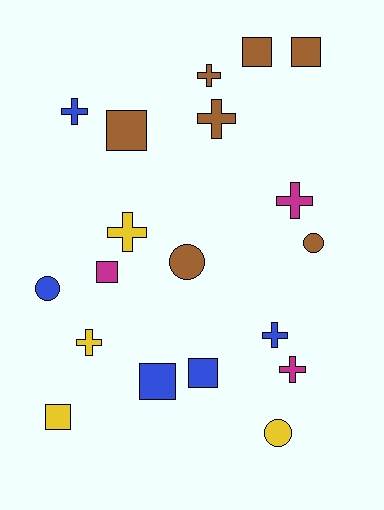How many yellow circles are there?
There is 1 yellow circle.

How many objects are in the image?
There are 19 objects.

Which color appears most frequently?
Brown, with 7 objects.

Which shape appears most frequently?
Cross, with 8 objects.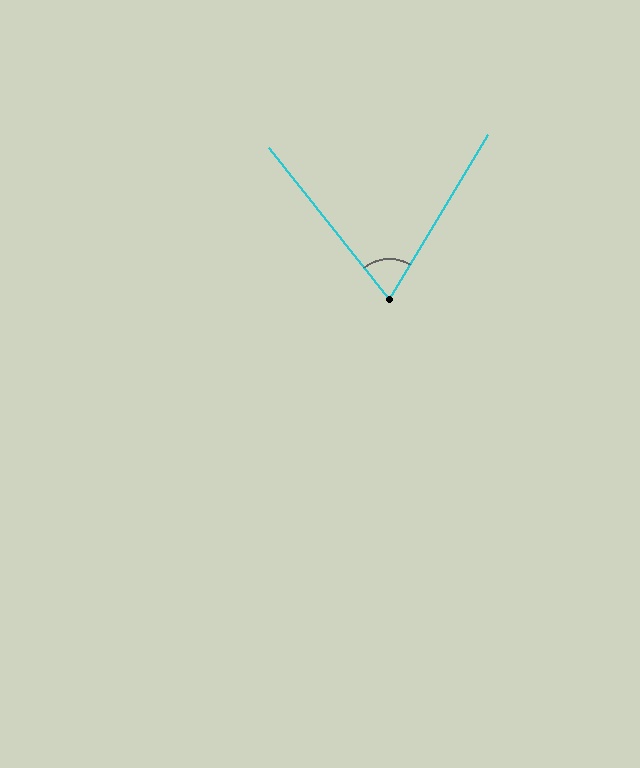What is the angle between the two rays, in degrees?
Approximately 70 degrees.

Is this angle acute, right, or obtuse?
It is acute.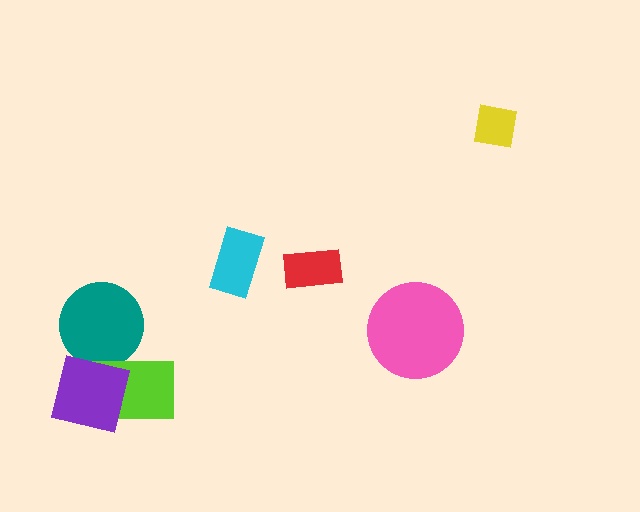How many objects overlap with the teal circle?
1 object overlaps with the teal circle.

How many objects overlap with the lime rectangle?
2 objects overlap with the lime rectangle.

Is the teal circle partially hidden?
Yes, it is partially covered by another shape.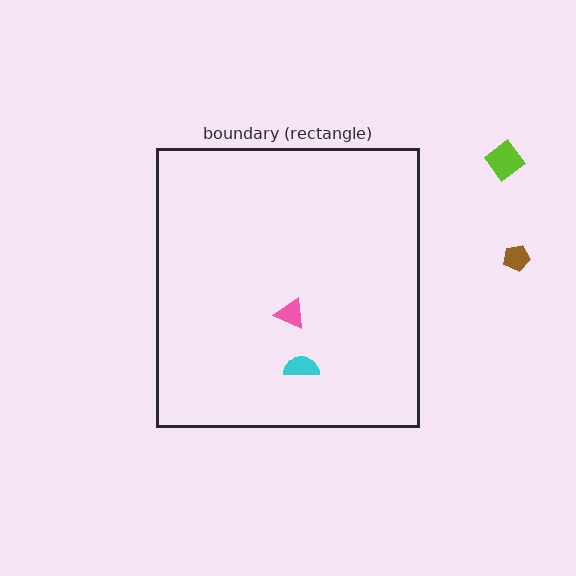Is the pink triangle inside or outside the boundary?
Inside.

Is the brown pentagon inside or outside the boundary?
Outside.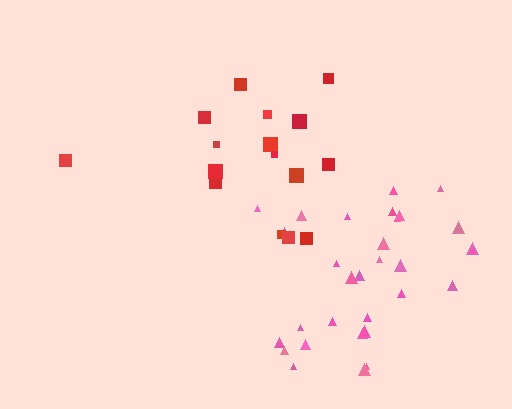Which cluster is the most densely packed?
Pink.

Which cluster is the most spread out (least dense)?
Red.